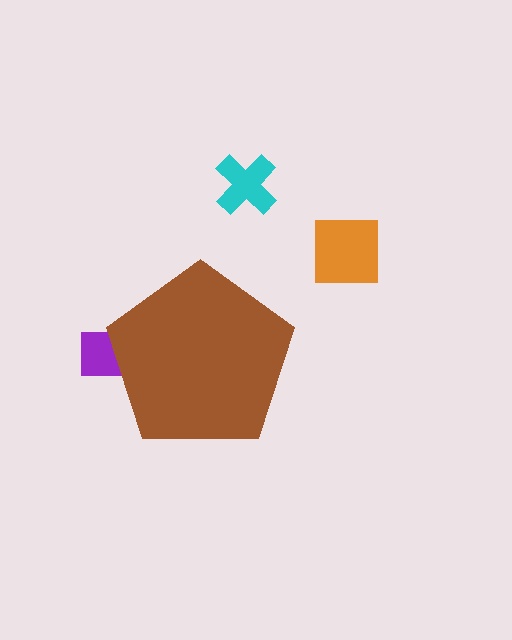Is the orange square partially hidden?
No, the orange square is fully visible.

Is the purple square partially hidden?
Yes, the purple square is partially hidden behind the brown pentagon.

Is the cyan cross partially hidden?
No, the cyan cross is fully visible.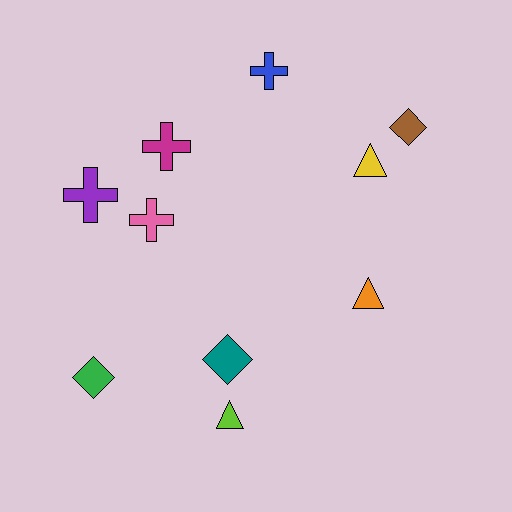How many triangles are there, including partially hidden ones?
There are 3 triangles.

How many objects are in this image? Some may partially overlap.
There are 10 objects.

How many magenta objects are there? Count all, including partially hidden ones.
There is 1 magenta object.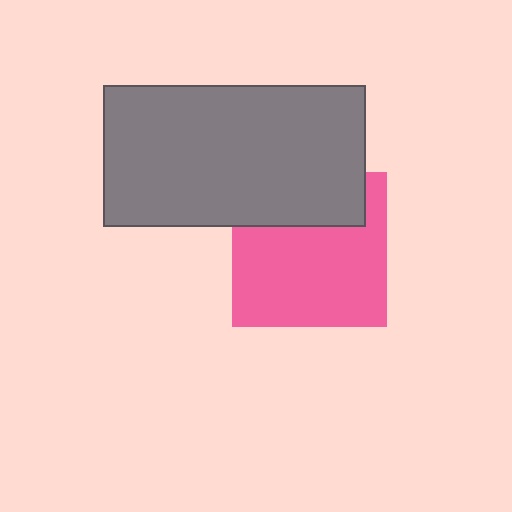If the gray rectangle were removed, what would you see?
You would see the complete pink square.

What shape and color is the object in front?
The object in front is a gray rectangle.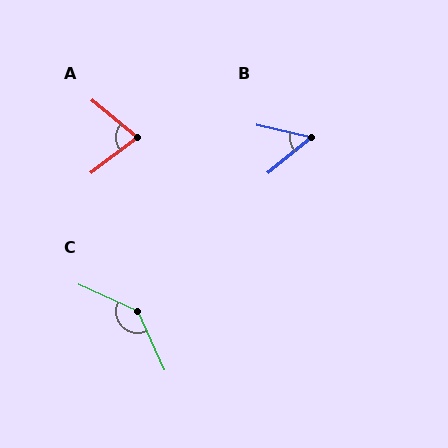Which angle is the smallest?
B, at approximately 53 degrees.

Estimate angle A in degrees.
Approximately 77 degrees.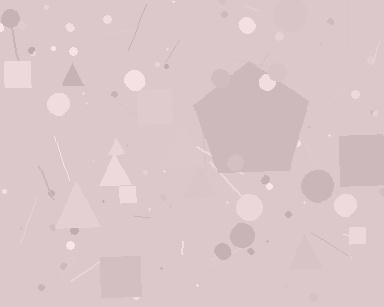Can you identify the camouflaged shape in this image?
The camouflaged shape is a pentagon.